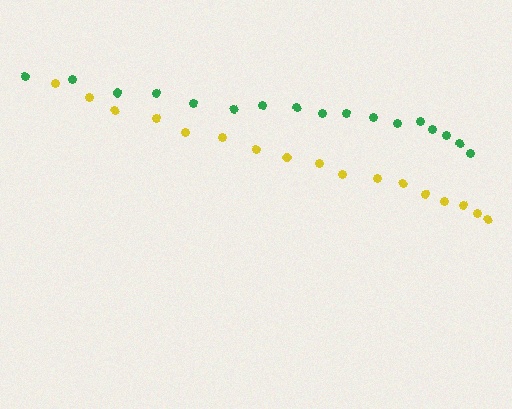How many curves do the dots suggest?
There are 2 distinct paths.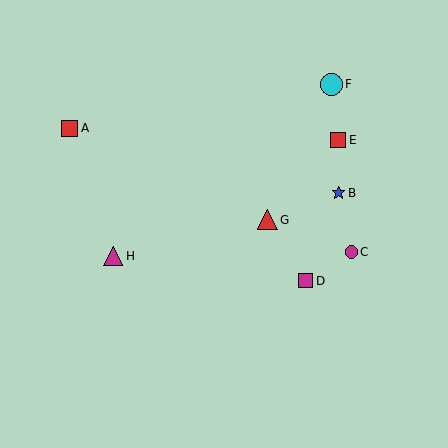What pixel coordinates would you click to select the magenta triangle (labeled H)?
Click at (113, 256) to select the magenta triangle H.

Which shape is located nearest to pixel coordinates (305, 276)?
The magenta square (labeled D) at (306, 281) is nearest to that location.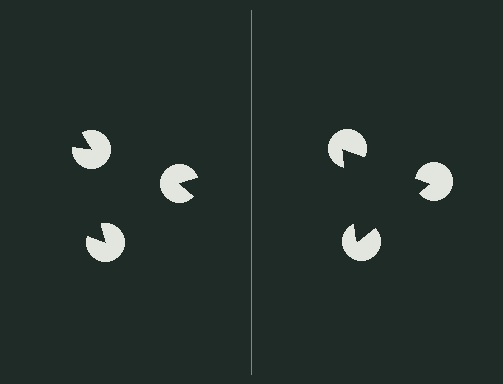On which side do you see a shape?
An illusory triangle appears on the right side. On the left side the wedge cuts are rotated, so no coherent shape forms.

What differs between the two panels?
The pac-man discs are positioned identically on both sides; only the wedge orientations differ. On the right they align to a triangle; on the left they are misaligned.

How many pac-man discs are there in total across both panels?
6 — 3 on each side.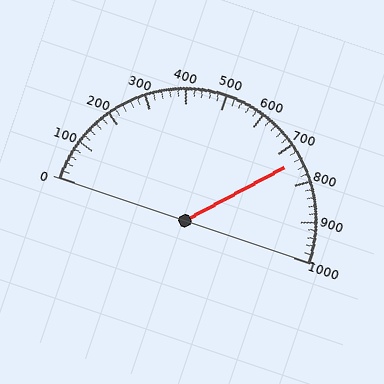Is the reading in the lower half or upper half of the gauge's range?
The reading is in the upper half of the range (0 to 1000).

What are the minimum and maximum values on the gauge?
The gauge ranges from 0 to 1000.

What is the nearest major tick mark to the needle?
The nearest major tick mark is 700.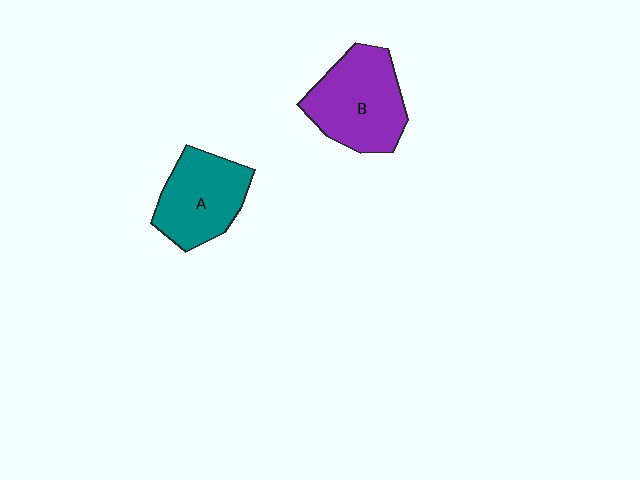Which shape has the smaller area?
Shape A (teal).